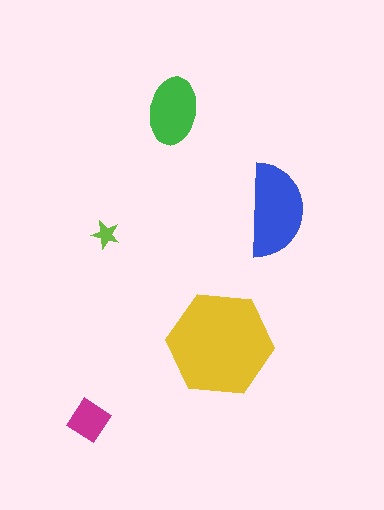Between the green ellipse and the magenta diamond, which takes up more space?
The green ellipse.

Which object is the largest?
The yellow hexagon.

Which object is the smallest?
The lime star.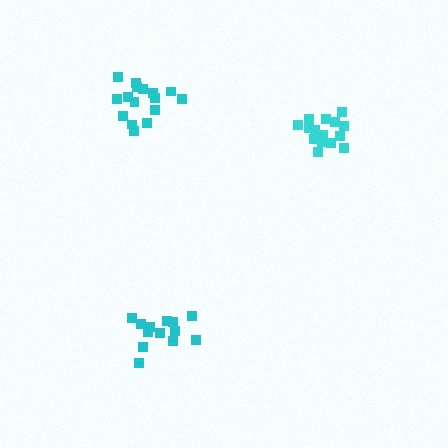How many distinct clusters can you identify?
There are 3 distinct clusters.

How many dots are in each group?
Group 1: 13 dots, Group 2: 16 dots, Group 3: 15 dots (44 total).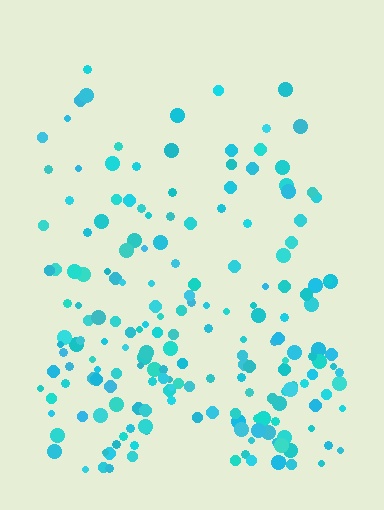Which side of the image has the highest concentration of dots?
The bottom.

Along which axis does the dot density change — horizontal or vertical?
Vertical.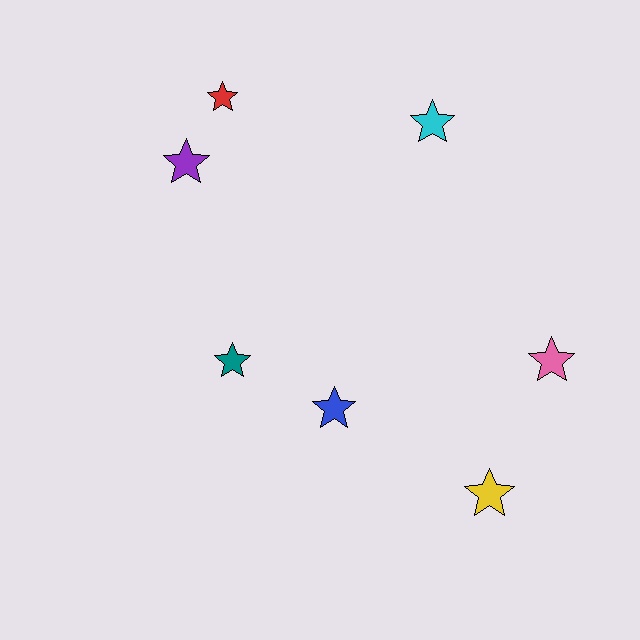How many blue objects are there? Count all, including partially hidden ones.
There is 1 blue object.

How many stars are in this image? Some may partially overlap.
There are 7 stars.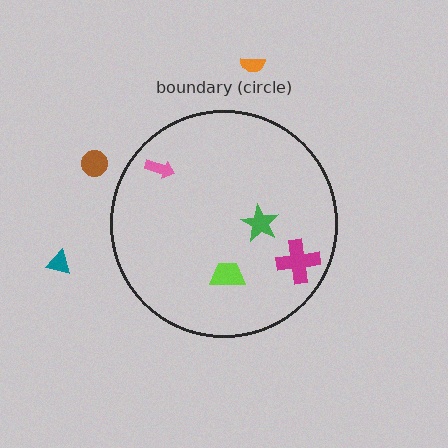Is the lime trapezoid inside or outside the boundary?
Inside.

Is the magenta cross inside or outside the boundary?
Inside.